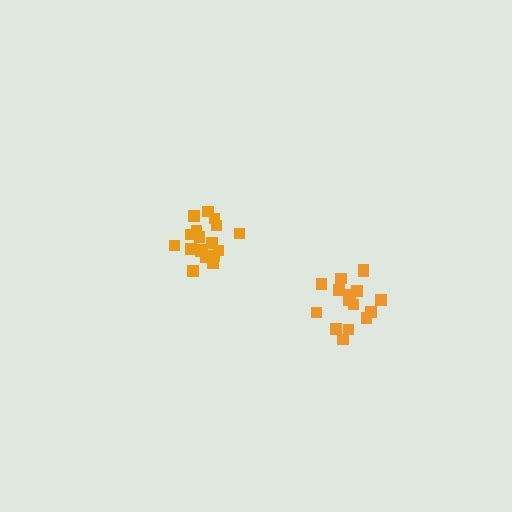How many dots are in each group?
Group 1: 19 dots, Group 2: 16 dots (35 total).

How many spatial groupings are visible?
There are 2 spatial groupings.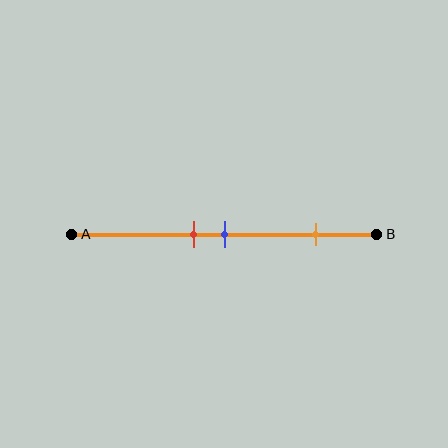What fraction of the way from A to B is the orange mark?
The orange mark is approximately 80% (0.8) of the way from A to B.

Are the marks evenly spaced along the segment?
No, the marks are not evenly spaced.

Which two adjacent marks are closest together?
The red and blue marks are the closest adjacent pair.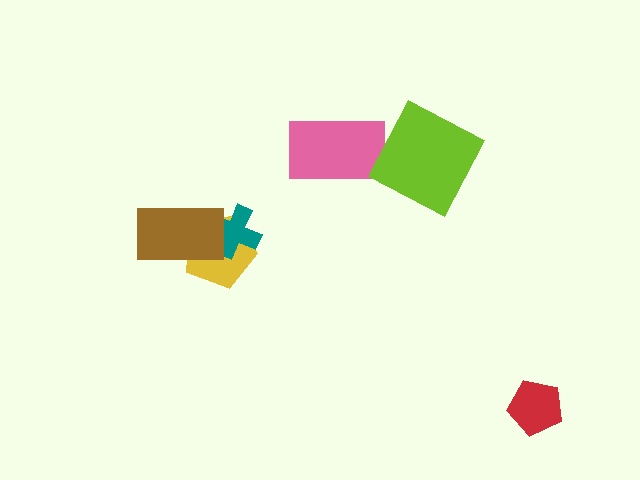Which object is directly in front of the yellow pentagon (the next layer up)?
The teal cross is directly in front of the yellow pentagon.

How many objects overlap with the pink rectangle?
0 objects overlap with the pink rectangle.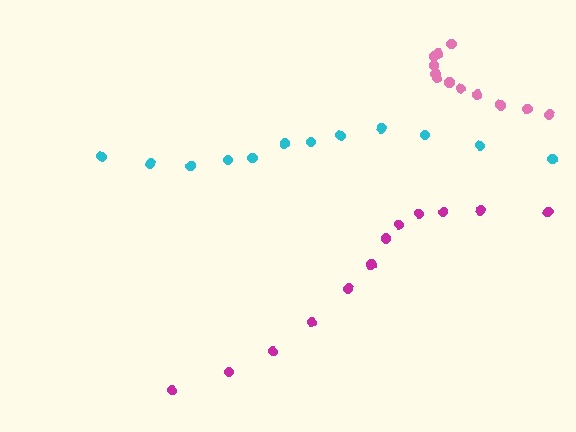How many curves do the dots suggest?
There are 3 distinct paths.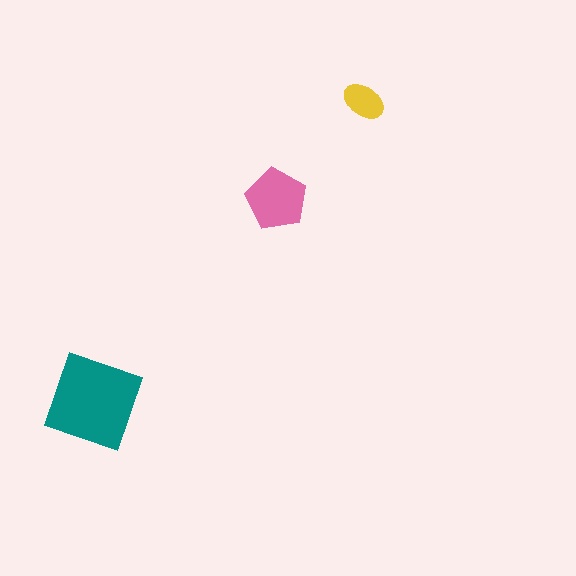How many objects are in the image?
There are 3 objects in the image.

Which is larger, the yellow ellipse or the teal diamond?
The teal diamond.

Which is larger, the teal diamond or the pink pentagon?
The teal diamond.